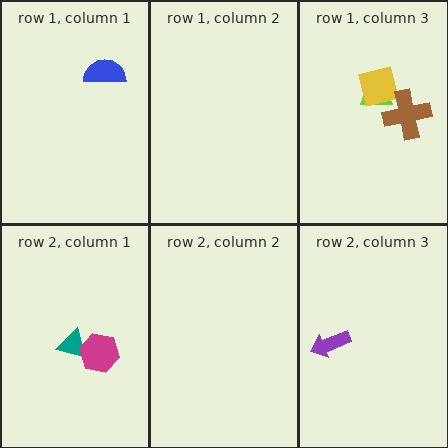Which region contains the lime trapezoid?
The row 1, column 3 region.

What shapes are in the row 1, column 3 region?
The lime trapezoid, the yellow square, the brown cross.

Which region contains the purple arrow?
The row 2, column 3 region.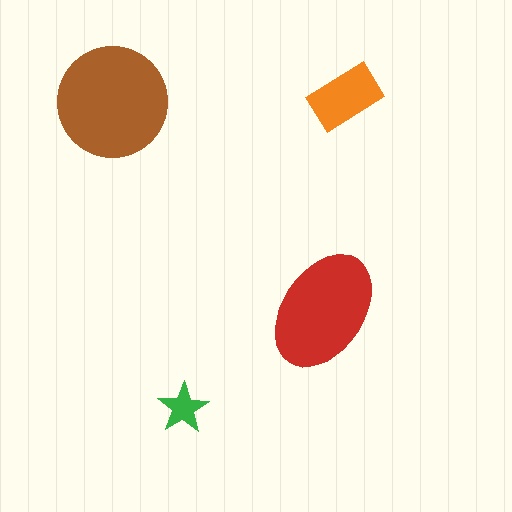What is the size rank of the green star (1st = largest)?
4th.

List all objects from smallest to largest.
The green star, the orange rectangle, the red ellipse, the brown circle.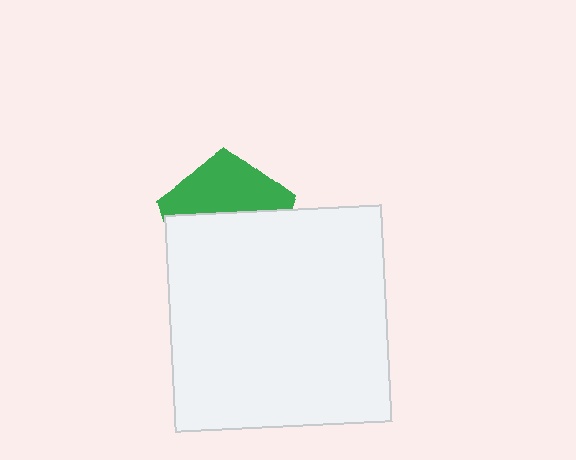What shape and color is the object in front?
The object in front is a white square.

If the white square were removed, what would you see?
You would see the complete green pentagon.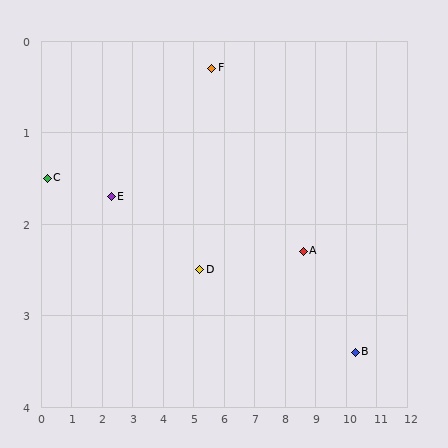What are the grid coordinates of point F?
Point F is at approximately (5.6, 0.3).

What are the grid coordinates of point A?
Point A is at approximately (8.6, 2.3).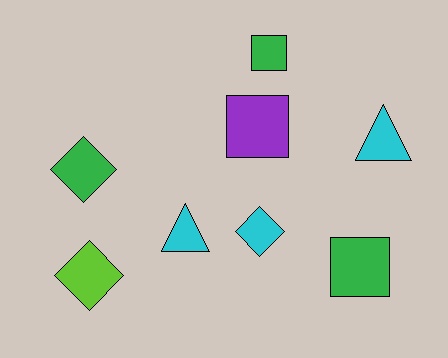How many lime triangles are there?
There are no lime triangles.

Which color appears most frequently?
Green, with 3 objects.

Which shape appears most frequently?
Diamond, with 3 objects.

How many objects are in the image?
There are 8 objects.